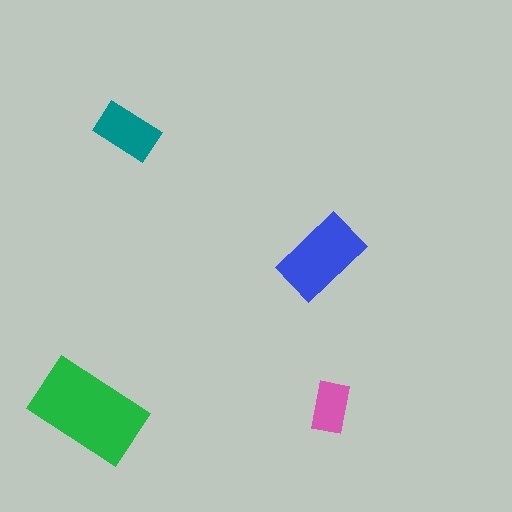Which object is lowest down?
The green rectangle is bottommost.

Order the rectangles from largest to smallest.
the green one, the blue one, the teal one, the pink one.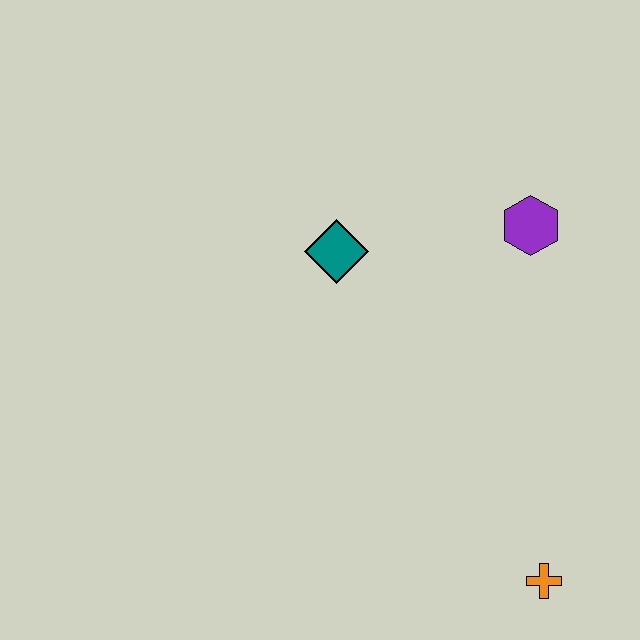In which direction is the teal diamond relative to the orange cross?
The teal diamond is above the orange cross.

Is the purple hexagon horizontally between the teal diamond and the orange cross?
Yes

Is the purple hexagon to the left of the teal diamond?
No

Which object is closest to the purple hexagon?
The teal diamond is closest to the purple hexagon.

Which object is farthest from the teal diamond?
The orange cross is farthest from the teal diamond.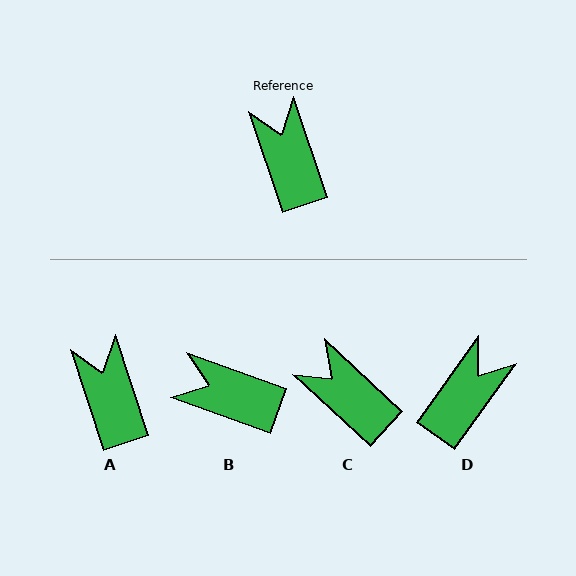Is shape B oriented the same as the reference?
No, it is off by about 52 degrees.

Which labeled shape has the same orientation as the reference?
A.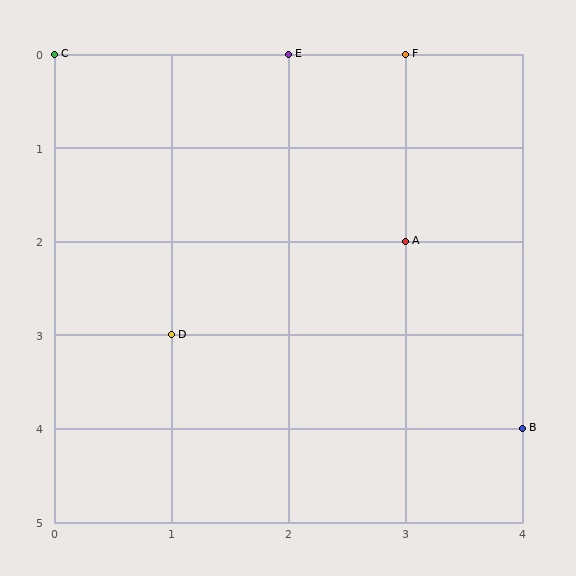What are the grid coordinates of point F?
Point F is at grid coordinates (3, 0).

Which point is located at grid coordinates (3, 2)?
Point A is at (3, 2).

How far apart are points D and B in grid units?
Points D and B are 3 columns and 1 row apart (about 3.2 grid units diagonally).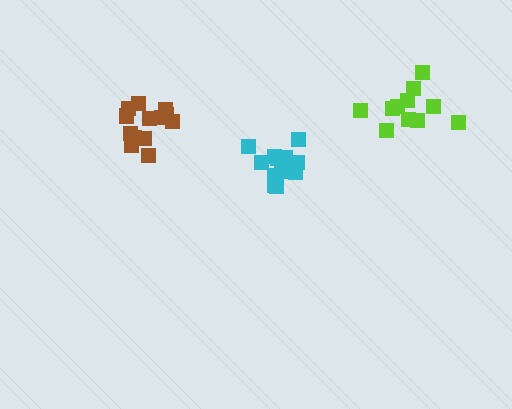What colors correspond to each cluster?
The clusters are colored: lime, cyan, brown.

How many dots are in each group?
Group 1: 11 dots, Group 2: 12 dots, Group 3: 14 dots (37 total).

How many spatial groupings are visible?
There are 3 spatial groupings.